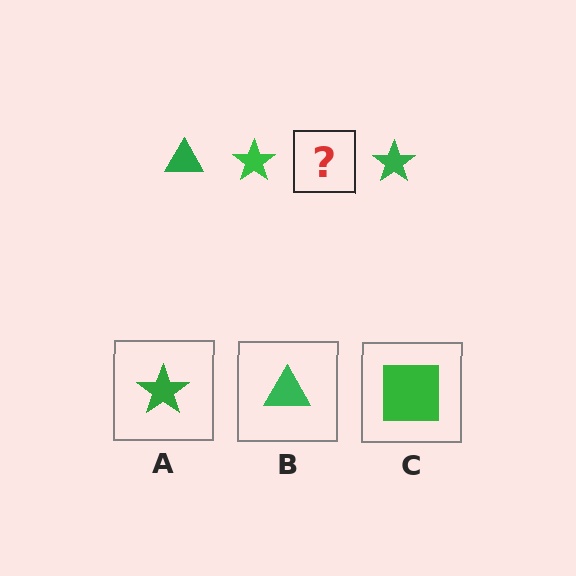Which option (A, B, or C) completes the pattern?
B.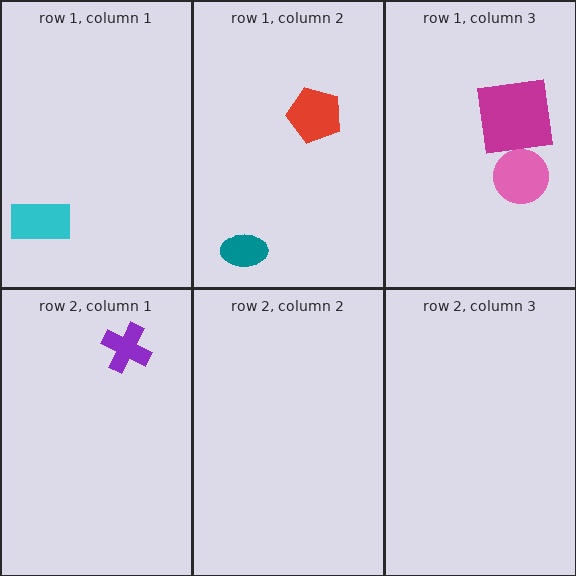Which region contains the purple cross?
The row 2, column 1 region.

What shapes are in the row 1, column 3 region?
The pink circle, the magenta square.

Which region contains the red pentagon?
The row 1, column 2 region.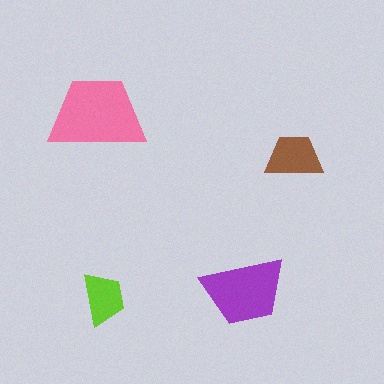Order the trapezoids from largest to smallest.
the pink one, the purple one, the brown one, the lime one.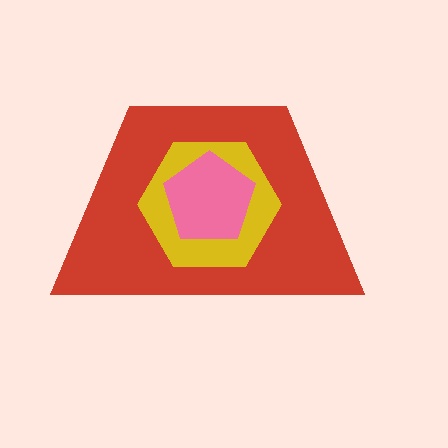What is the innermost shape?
The pink pentagon.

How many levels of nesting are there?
3.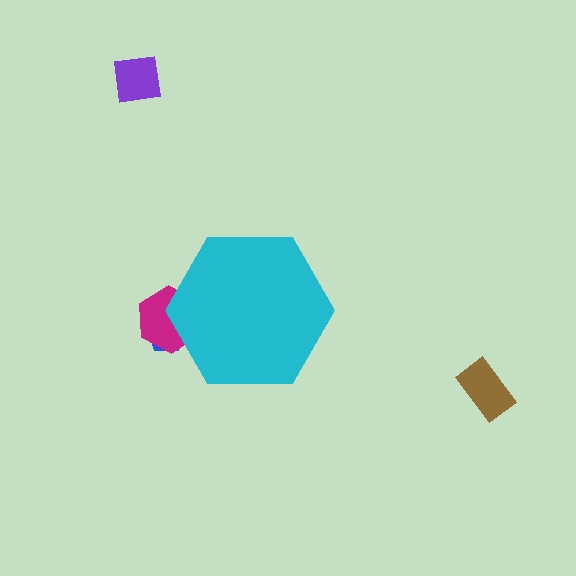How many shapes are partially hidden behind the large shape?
2 shapes are partially hidden.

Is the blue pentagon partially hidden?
Yes, the blue pentagon is partially hidden behind the cyan hexagon.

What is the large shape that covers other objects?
A cyan hexagon.